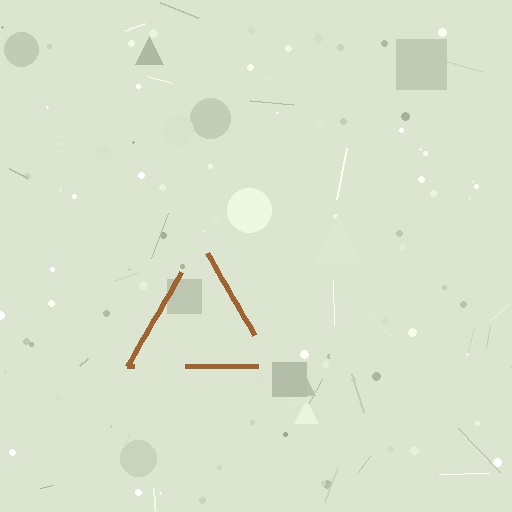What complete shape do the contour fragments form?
The contour fragments form a triangle.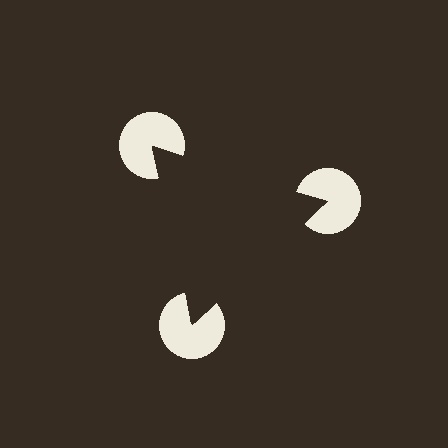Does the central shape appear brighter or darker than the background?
It typically appears slightly darker than the background, even though no actual brightness change is drawn.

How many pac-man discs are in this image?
There are 3 — one at each vertex of the illusory triangle.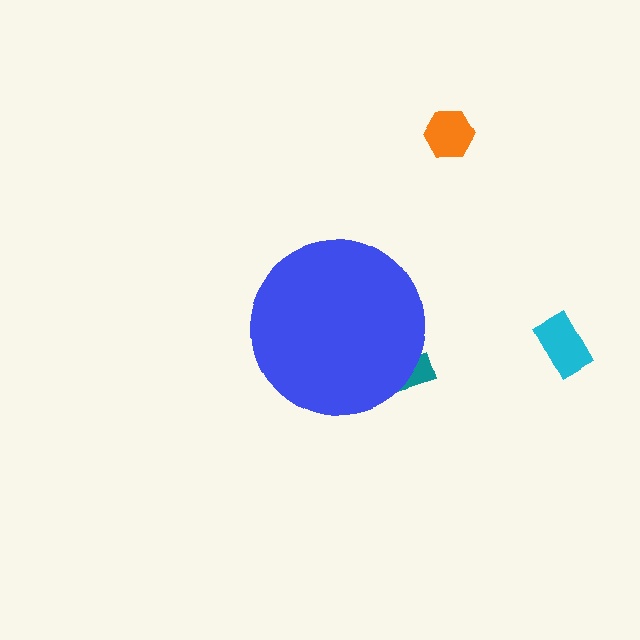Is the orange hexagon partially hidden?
No, the orange hexagon is fully visible.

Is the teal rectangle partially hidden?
Yes, the teal rectangle is partially hidden behind the blue circle.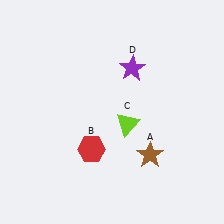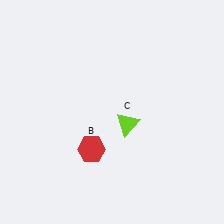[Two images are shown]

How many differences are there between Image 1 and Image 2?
There are 2 differences between the two images.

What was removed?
The brown star (A), the purple star (D) were removed in Image 2.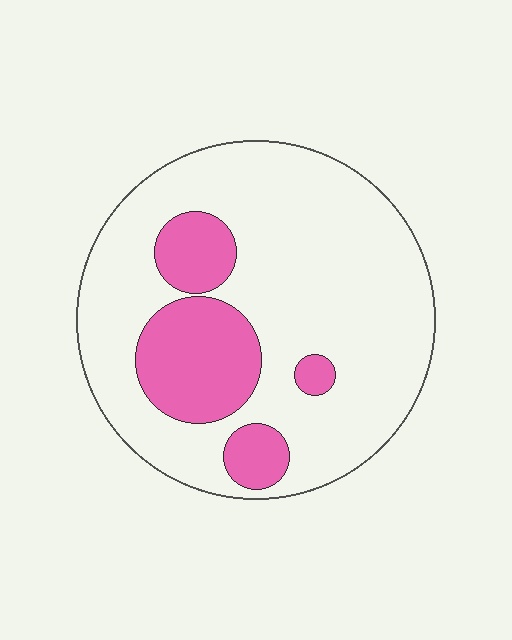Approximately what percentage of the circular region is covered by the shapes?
Approximately 25%.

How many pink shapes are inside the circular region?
4.